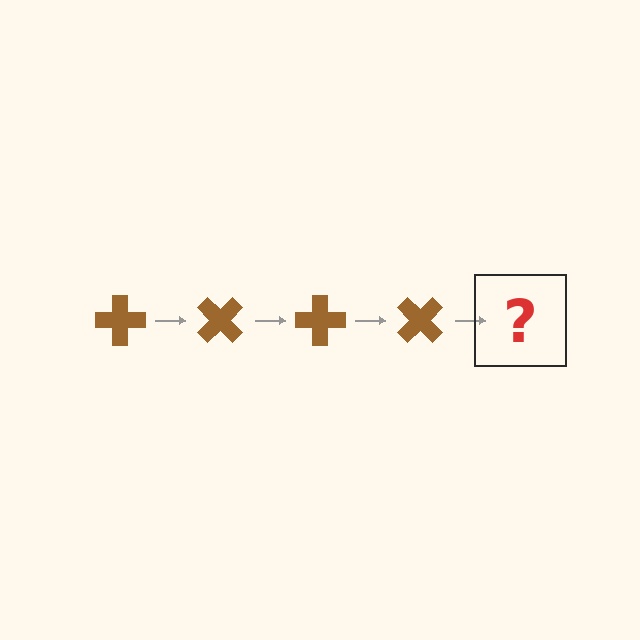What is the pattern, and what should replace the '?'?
The pattern is that the cross rotates 45 degrees each step. The '?' should be a brown cross rotated 180 degrees.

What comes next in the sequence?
The next element should be a brown cross rotated 180 degrees.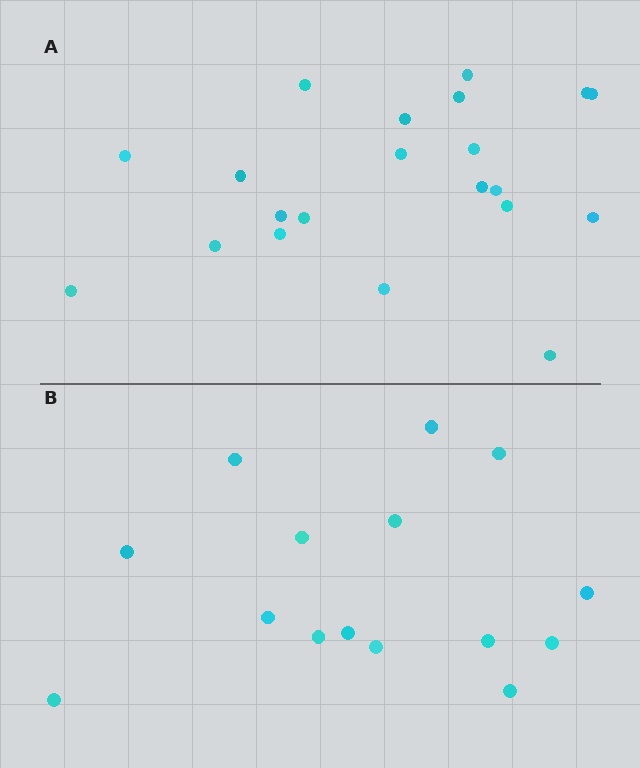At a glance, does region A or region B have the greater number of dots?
Region A (the top region) has more dots.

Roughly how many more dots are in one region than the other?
Region A has about 6 more dots than region B.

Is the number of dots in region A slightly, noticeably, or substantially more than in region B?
Region A has noticeably more, but not dramatically so. The ratio is roughly 1.4 to 1.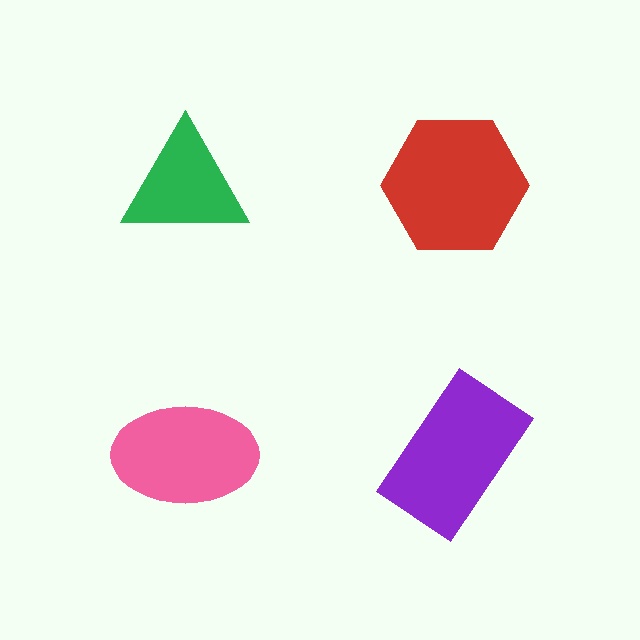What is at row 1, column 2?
A red hexagon.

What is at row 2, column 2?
A purple rectangle.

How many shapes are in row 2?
2 shapes.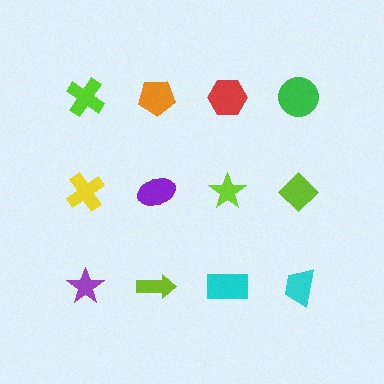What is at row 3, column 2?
A lime arrow.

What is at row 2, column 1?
A yellow cross.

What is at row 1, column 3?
A red hexagon.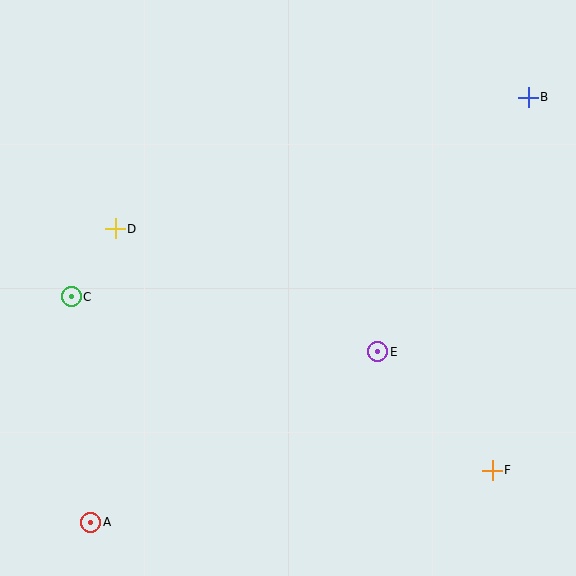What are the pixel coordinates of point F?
Point F is at (492, 470).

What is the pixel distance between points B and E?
The distance between B and E is 296 pixels.